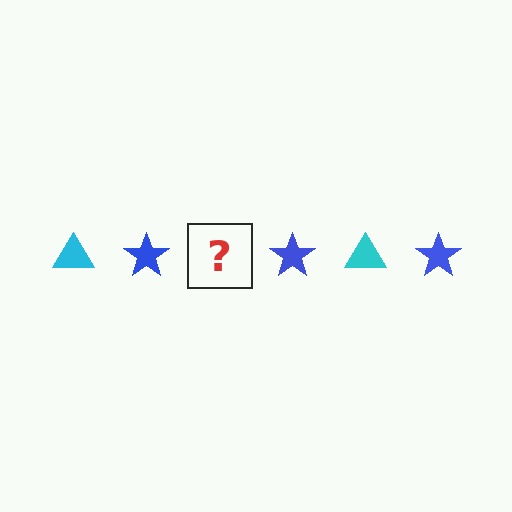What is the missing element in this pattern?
The missing element is a cyan triangle.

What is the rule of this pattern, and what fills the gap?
The rule is that the pattern alternates between cyan triangle and blue star. The gap should be filled with a cyan triangle.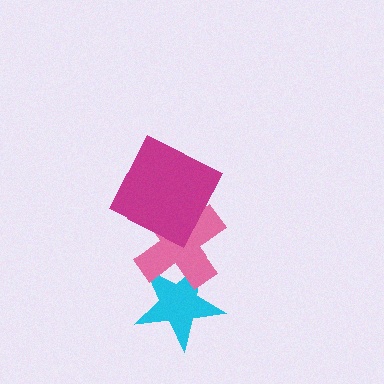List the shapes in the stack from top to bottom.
From top to bottom: the magenta square, the pink cross, the cyan star.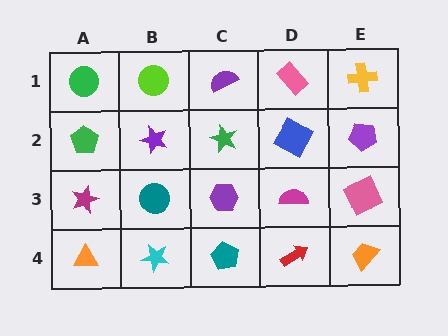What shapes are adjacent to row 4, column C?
A purple hexagon (row 3, column C), a cyan star (row 4, column B), a red arrow (row 4, column D).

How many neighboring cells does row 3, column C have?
4.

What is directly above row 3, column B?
A purple star.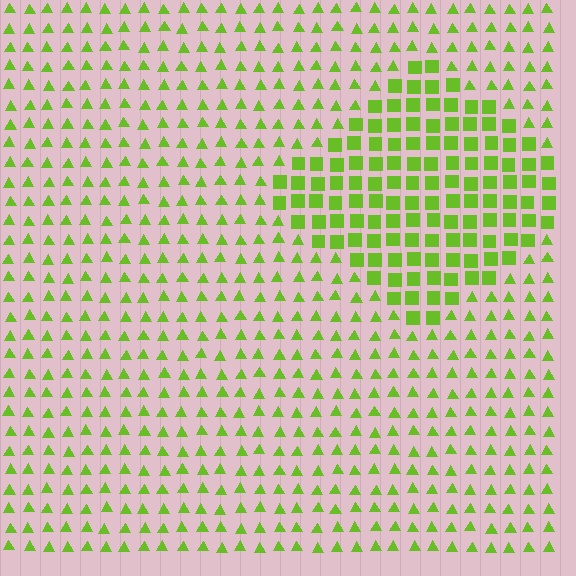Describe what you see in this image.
The image is filled with small lime elements arranged in a uniform grid. A diamond-shaped region contains squares, while the surrounding area contains triangles. The boundary is defined purely by the change in element shape.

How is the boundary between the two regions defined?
The boundary is defined by a change in element shape: squares inside vs. triangles outside. All elements share the same color and spacing.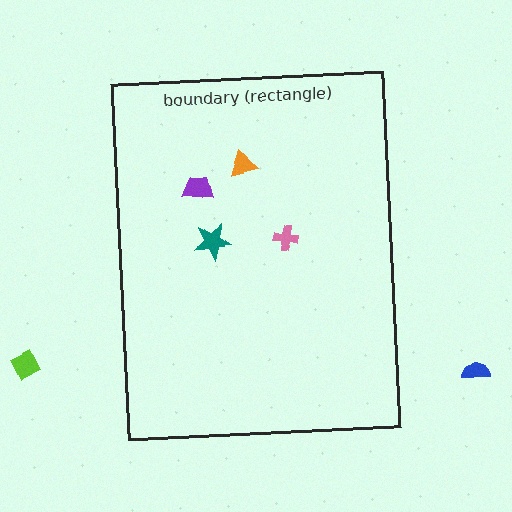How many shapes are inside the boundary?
4 inside, 2 outside.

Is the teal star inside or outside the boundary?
Inside.